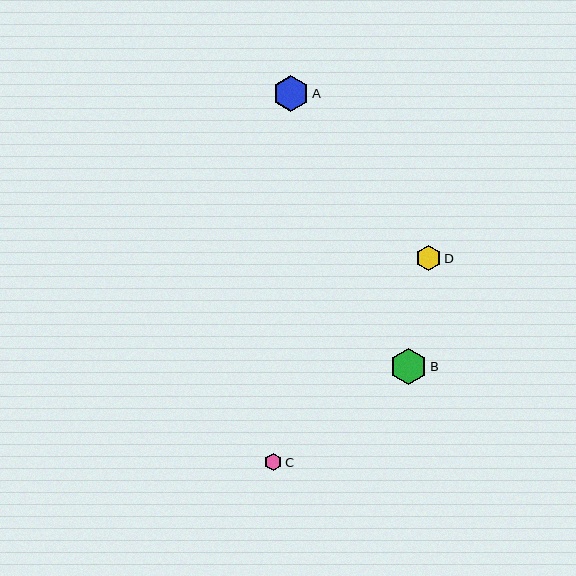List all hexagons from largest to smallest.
From largest to smallest: A, B, D, C.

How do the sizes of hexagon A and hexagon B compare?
Hexagon A and hexagon B are approximately the same size.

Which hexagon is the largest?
Hexagon A is the largest with a size of approximately 37 pixels.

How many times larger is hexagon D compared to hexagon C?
Hexagon D is approximately 1.5 times the size of hexagon C.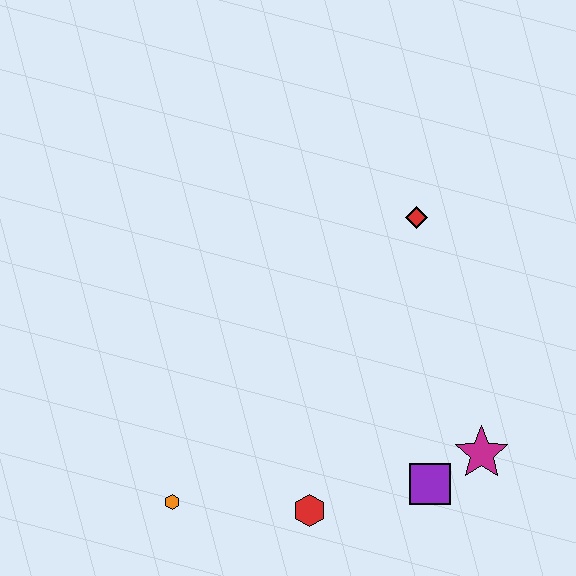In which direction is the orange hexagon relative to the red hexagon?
The orange hexagon is to the left of the red hexagon.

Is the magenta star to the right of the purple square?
Yes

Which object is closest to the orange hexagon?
The red hexagon is closest to the orange hexagon.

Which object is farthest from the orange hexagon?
The red diamond is farthest from the orange hexagon.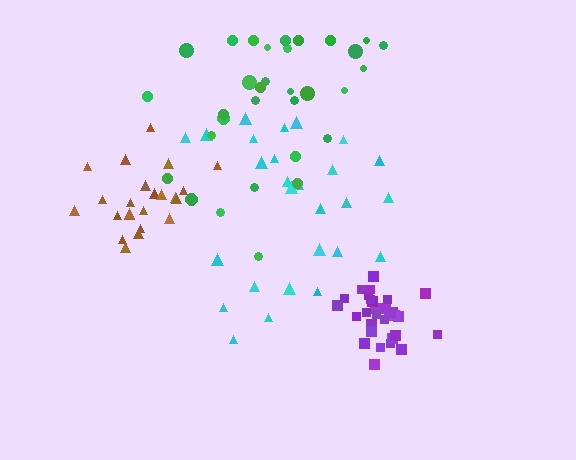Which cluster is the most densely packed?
Purple.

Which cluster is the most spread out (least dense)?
Green.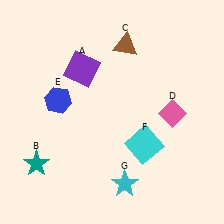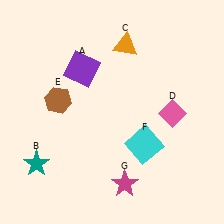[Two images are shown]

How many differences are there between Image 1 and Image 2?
There are 3 differences between the two images.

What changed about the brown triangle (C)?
In Image 1, C is brown. In Image 2, it changed to orange.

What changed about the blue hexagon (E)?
In Image 1, E is blue. In Image 2, it changed to brown.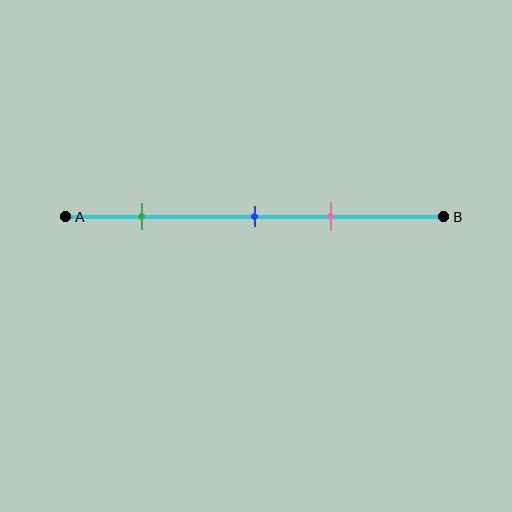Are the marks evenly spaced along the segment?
No, the marks are not evenly spaced.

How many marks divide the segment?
There are 3 marks dividing the segment.